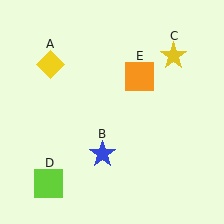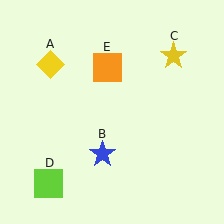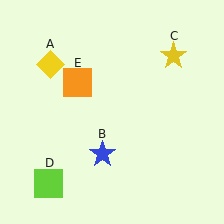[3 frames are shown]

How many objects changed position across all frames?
1 object changed position: orange square (object E).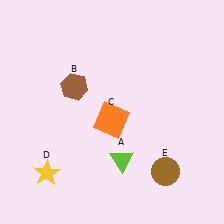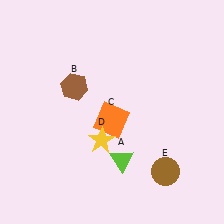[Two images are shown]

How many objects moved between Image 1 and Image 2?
1 object moved between the two images.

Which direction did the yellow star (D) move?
The yellow star (D) moved right.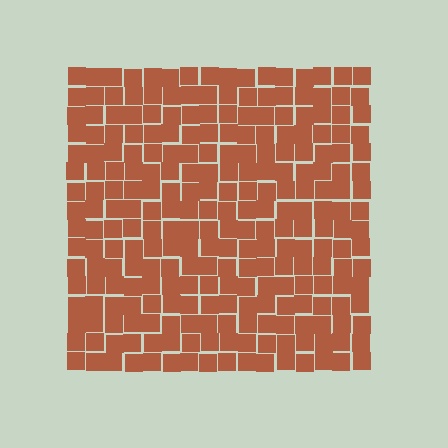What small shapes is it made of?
It is made of small squares.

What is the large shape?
The large shape is a square.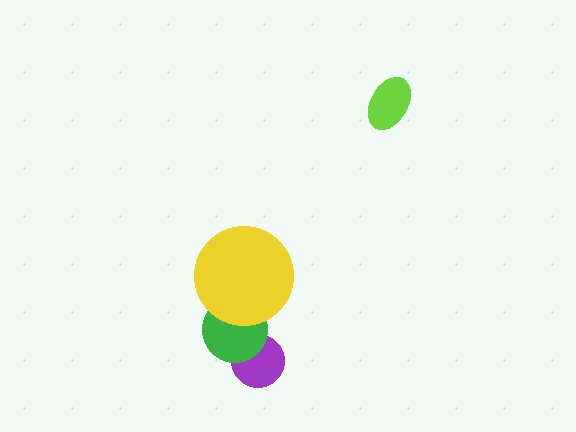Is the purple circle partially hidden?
Yes, it is partially covered by another shape.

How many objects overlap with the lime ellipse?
0 objects overlap with the lime ellipse.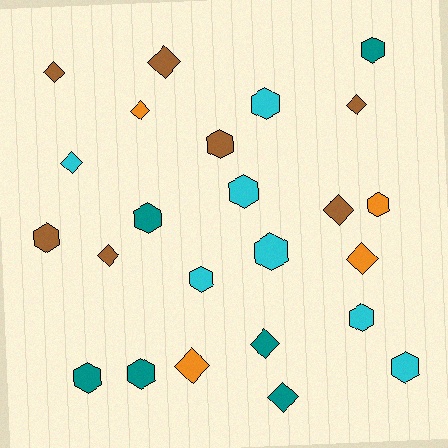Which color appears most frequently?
Cyan, with 7 objects.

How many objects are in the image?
There are 24 objects.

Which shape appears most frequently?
Hexagon, with 13 objects.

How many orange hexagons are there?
There is 1 orange hexagon.